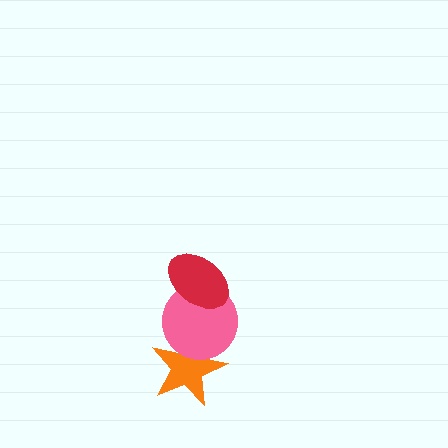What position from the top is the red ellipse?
The red ellipse is 1st from the top.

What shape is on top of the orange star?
The pink circle is on top of the orange star.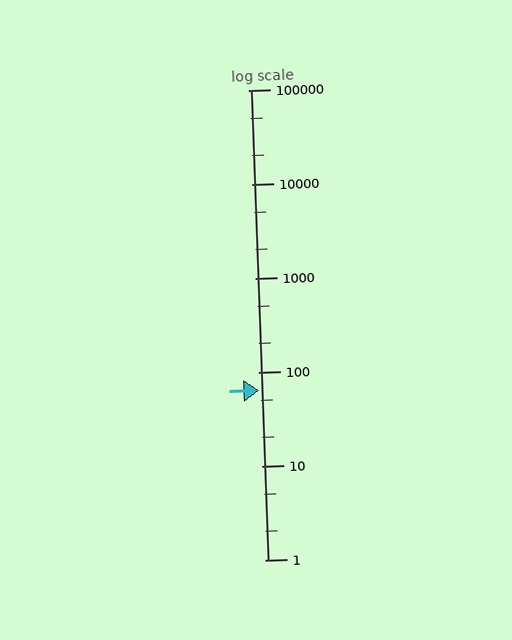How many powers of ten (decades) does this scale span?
The scale spans 5 decades, from 1 to 100000.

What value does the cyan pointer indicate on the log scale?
The pointer indicates approximately 64.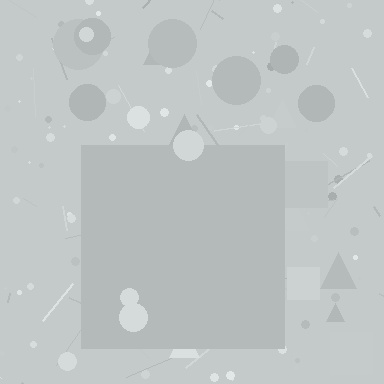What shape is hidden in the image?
A square is hidden in the image.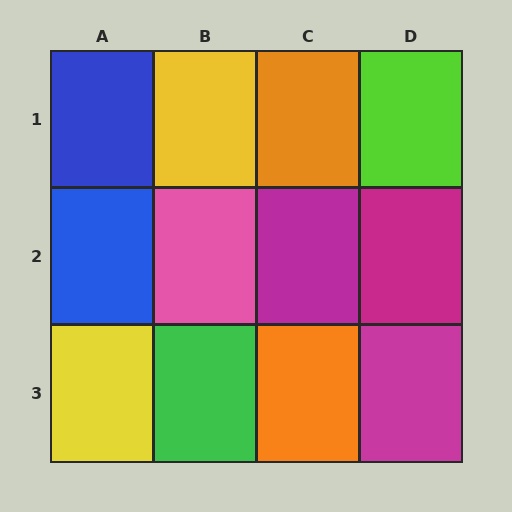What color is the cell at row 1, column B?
Yellow.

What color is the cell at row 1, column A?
Blue.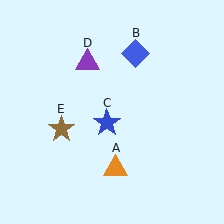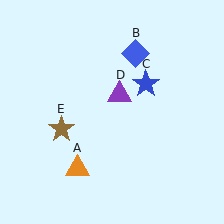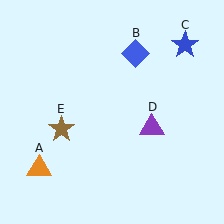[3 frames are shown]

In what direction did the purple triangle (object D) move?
The purple triangle (object D) moved down and to the right.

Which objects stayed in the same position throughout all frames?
Blue diamond (object B) and brown star (object E) remained stationary.